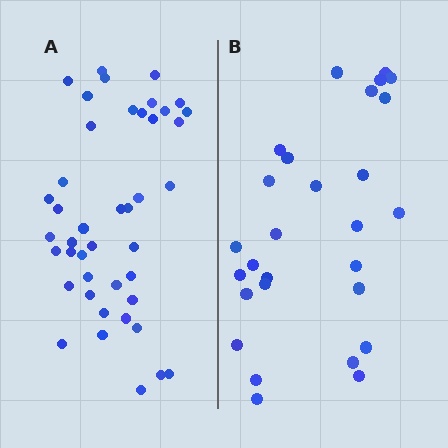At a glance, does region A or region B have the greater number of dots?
Region A (the left region) has more dots.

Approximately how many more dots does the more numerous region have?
Region A has approximately 15 more dots than region B.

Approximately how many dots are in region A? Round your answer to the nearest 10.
About 40 dots. (The exact count is 43, which rounds to 40.)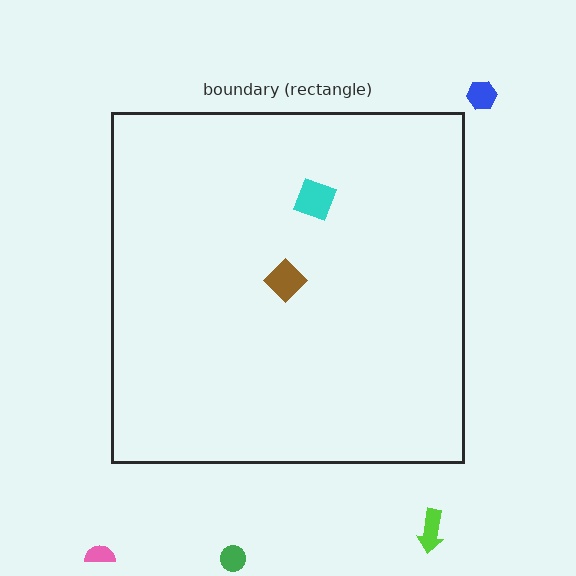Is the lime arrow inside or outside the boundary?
Outside.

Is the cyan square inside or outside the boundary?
Inside.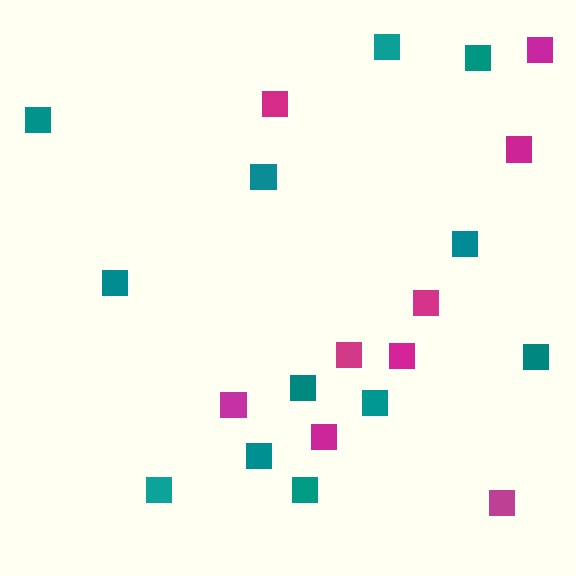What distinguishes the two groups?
There are 2 groups: one group of teal squares (12) and one group of magenta squares (9).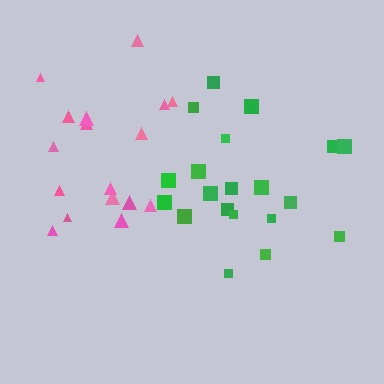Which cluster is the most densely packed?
Green.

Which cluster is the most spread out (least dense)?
Pink.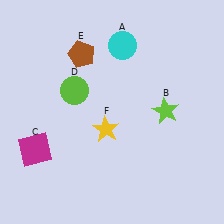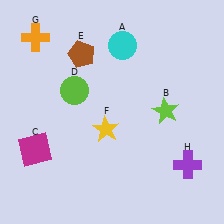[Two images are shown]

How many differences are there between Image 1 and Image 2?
There are 2 differences between the two images.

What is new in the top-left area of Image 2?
An orange cross (G) was added in the top-left area of Image 2.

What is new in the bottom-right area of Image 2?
A purple cross (H) was added in the bottom-right area of Image 2.